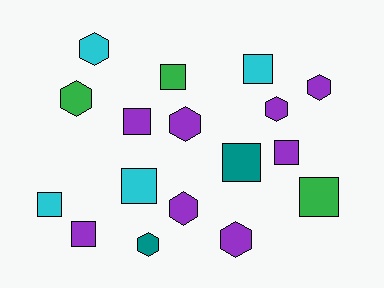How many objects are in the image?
There are 17 objects.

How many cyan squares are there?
There are 3 cyan squares.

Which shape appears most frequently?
Square, with 9 objects.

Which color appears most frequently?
Purple, with 8 objects.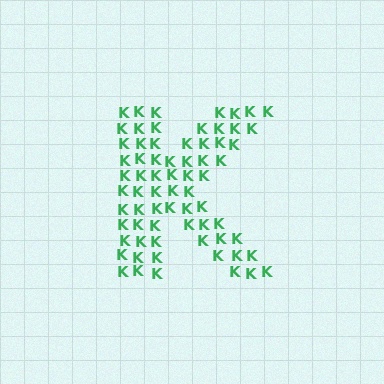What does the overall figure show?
The overall figure shows the letter K.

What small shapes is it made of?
It is made of small letter K's.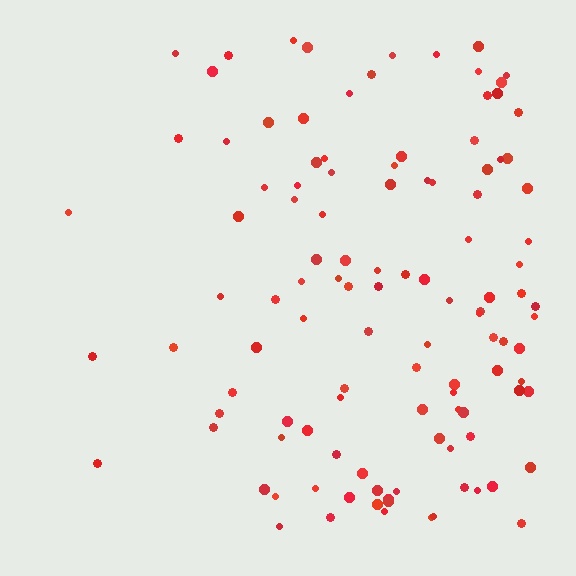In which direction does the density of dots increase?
From left to right, with the right side densest.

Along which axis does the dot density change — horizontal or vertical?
Horizontal.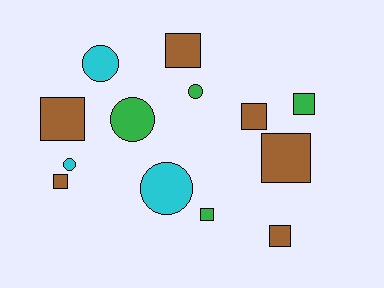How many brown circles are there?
There are no brown circles.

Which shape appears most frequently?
Square, with 8 objects.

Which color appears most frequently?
Brown, with 6 objects.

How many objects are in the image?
There are 13 objects.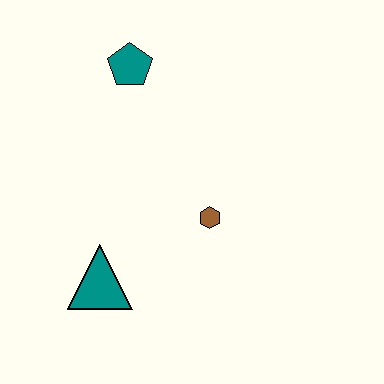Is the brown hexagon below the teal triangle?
No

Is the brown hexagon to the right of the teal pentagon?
Yes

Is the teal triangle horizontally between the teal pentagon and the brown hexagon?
No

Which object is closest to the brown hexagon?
The teal triangle is closest to the brown hexagon.